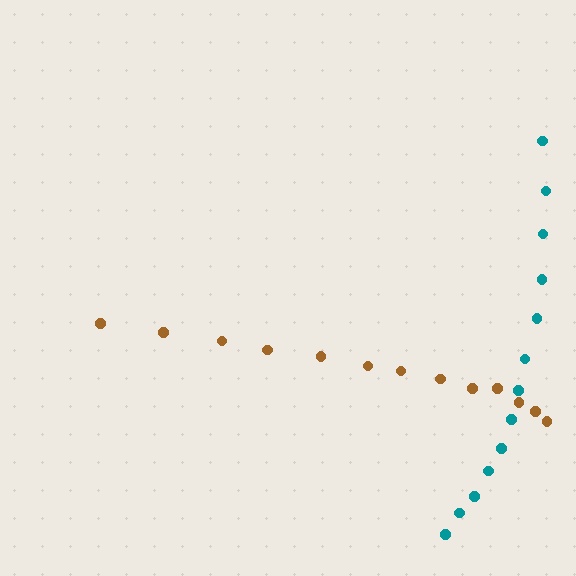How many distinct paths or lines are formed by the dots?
There are 2 distinct paths.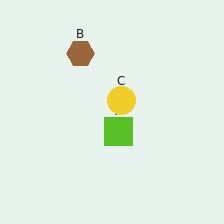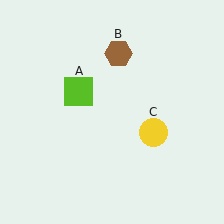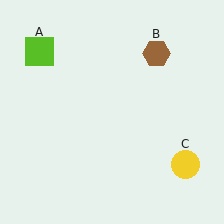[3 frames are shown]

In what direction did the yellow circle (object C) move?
The yellow circle (object C) moved down and to the right.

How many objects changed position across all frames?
3 objects changed position: lime square (object A), brown hexagon (object B), yellow circle (object C).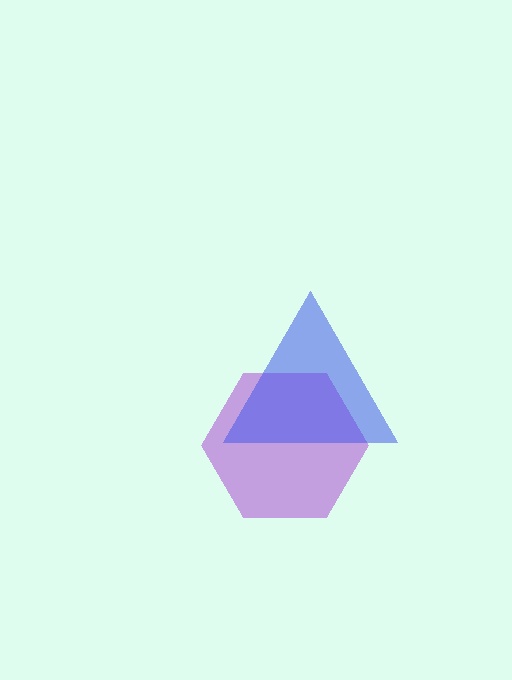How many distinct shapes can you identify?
There are 2 distinct shapes: a purple hexagon, a blue triangle.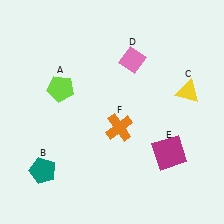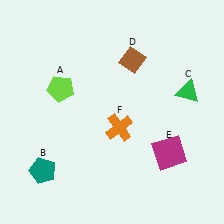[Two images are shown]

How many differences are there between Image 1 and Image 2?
There are 2 differences between the two images.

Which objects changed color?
C changed from yellow to green. D changed from pink to brown.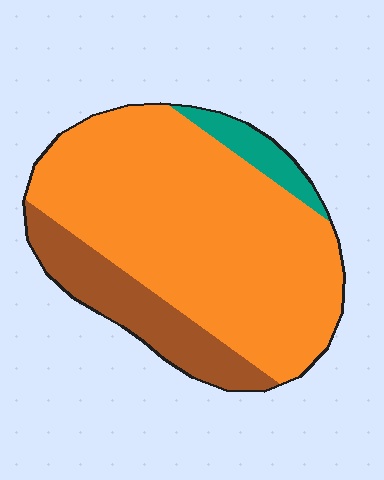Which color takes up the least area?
Teal, at roughly 5%.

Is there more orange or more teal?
Orange.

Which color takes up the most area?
Orange, at roughly 75%.